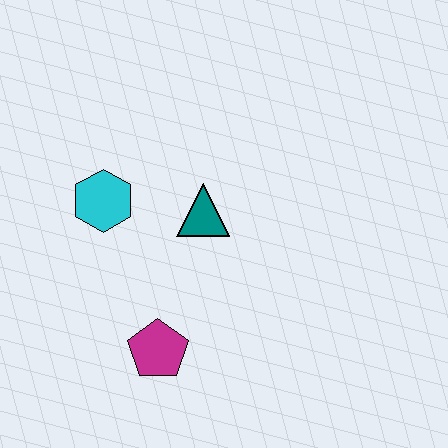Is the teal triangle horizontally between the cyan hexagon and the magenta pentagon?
No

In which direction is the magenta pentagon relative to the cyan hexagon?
The magenta pentagon is below the cyan hexagon.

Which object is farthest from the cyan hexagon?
The magenta pentagon is farthest from the cyan hexagon.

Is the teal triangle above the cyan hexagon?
No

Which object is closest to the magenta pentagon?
The teal triangle is closest to the magenta pentagon.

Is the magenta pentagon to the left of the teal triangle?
Yes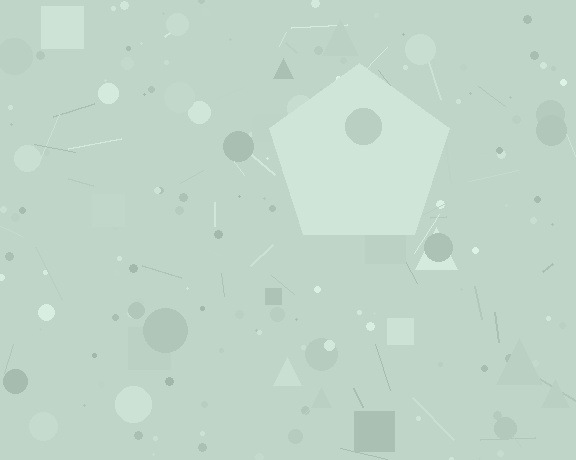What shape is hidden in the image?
A pentagon is hidden in the image.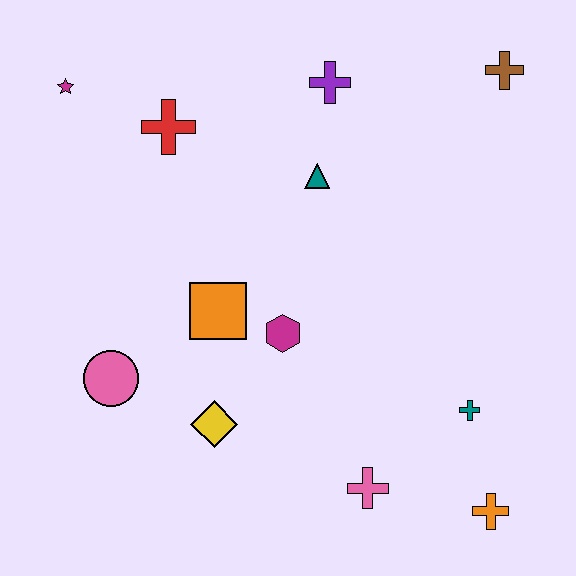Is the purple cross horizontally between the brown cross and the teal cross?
No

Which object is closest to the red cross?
The magenta star is closest to the red cross.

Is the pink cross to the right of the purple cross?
Yes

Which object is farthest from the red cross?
The orange cross is farthest from the red cross.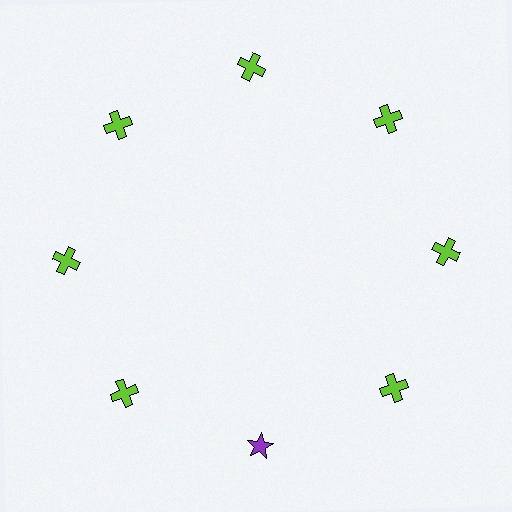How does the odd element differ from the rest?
It differs in both color (purple instead of lime) and shape (star instead of cross).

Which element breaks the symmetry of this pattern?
The purple star at roughly the 6 o'clock position breaks the symmetry. All other shapes are lime crosses.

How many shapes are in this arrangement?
There are 8 shapes arranged in a ring pattern.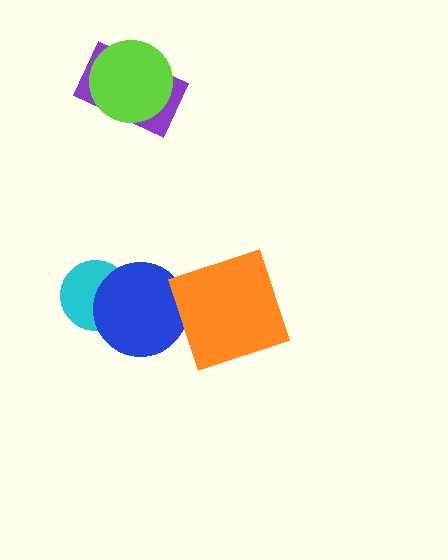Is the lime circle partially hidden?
No, no other shape covers it.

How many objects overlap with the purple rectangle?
1 object overlaps with the purple rectangle.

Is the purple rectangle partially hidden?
Yes, it is partially covered by another shape.